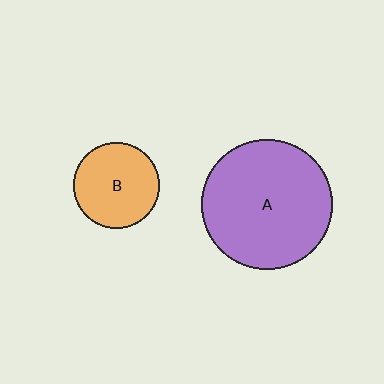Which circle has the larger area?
Circle A (purple).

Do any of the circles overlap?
No, none of the circles overlap.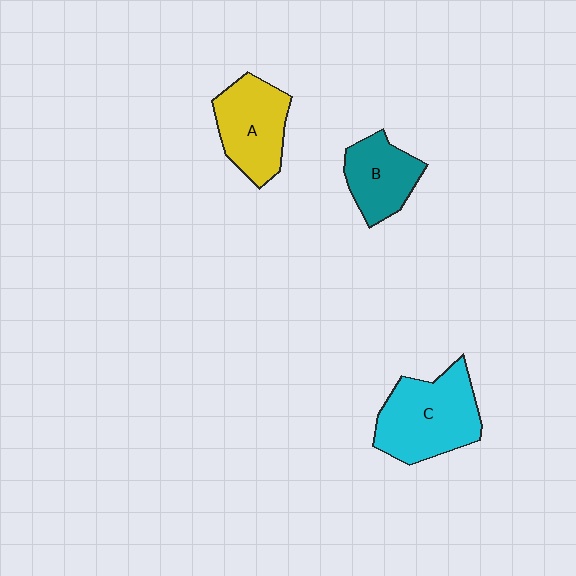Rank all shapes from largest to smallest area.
From largest to smallest: C (cyan), A (yellow), B (teal).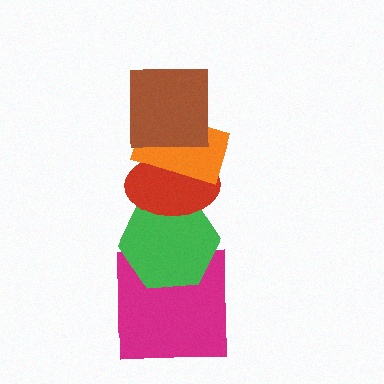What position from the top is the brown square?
The brown square is 1st from the top.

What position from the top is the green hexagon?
The green hexagon is 4th from the top.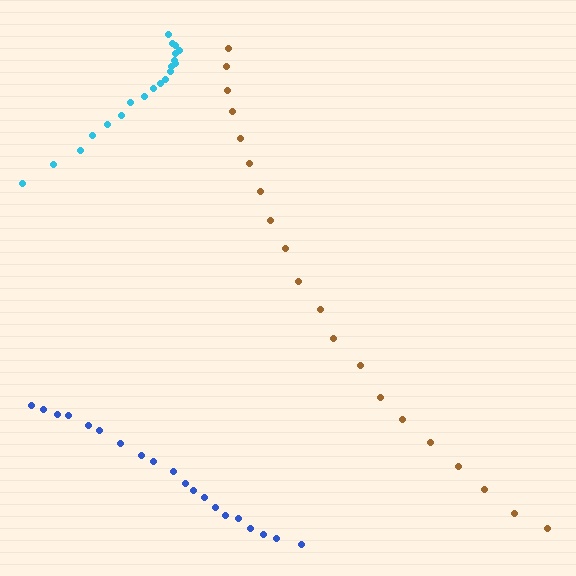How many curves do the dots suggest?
There are 3 distinct paths.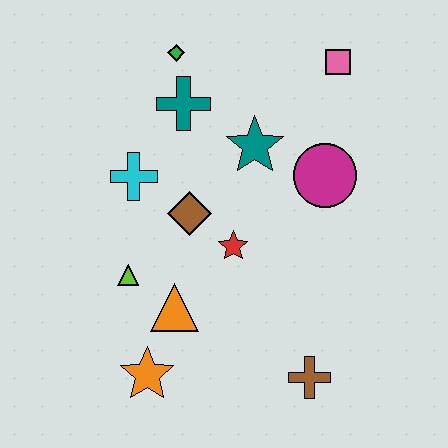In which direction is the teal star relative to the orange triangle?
The teal star is above the orange triangle.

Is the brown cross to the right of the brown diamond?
Yes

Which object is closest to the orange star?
The orange triangle is closest to the orange star.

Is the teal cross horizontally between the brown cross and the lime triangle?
Yes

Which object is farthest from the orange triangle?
The pink square is farthest from the orange triangle.